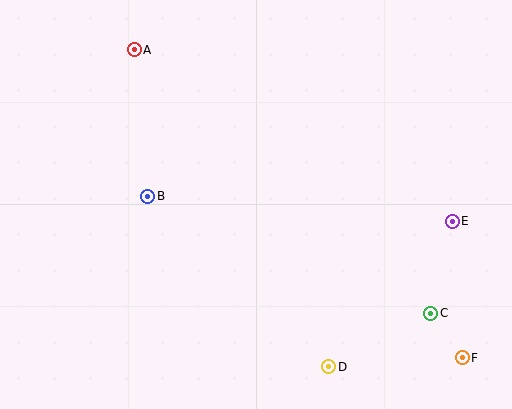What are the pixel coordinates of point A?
Point A is at (134, 50).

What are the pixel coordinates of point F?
Point F is at (462, 358).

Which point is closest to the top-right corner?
Point E is closest to the top-right corner.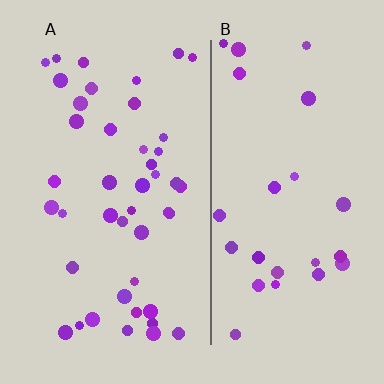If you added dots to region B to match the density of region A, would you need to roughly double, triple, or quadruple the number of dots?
Approximately double.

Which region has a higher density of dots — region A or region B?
A (the left).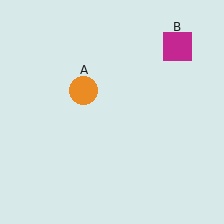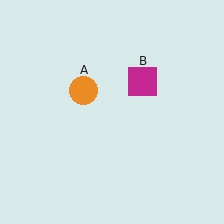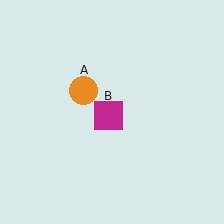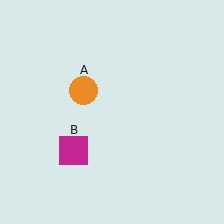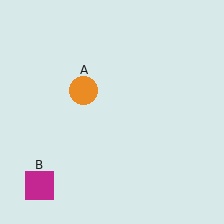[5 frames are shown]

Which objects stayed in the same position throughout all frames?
Orange circle (object A) remained stationary.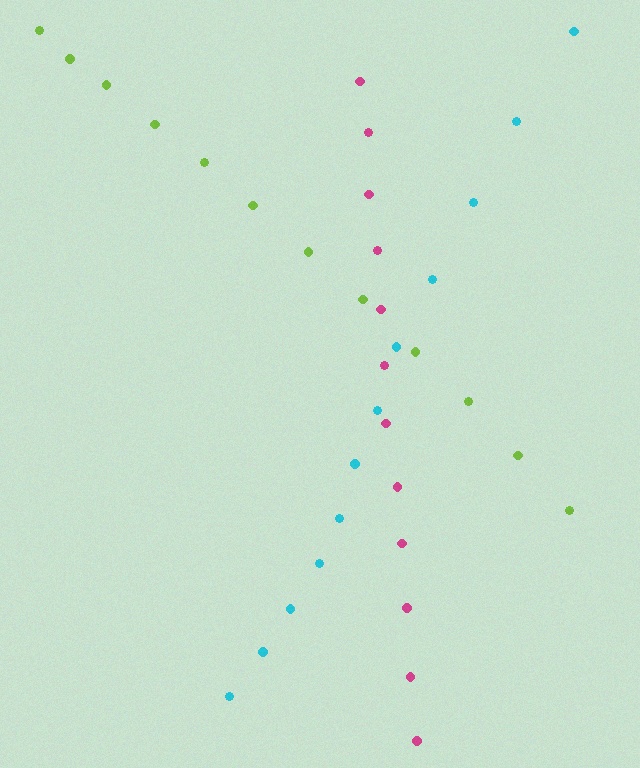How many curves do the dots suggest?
There are 3 distinct paths.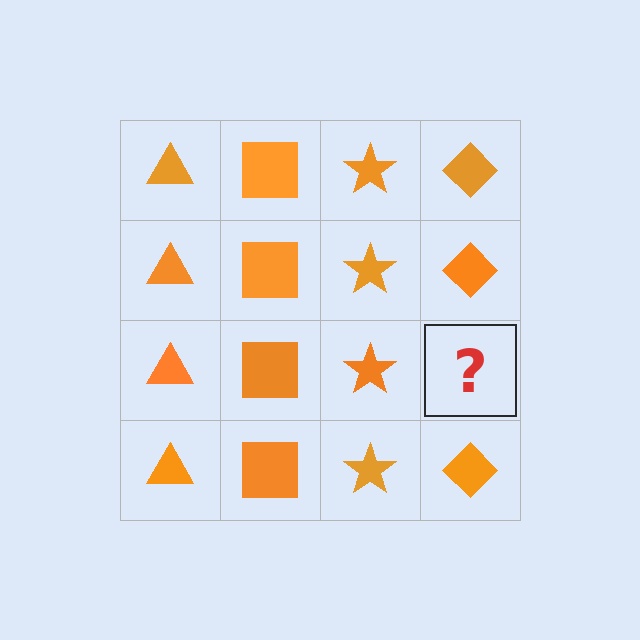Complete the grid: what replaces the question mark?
The question mark should be replaced with an orange diamond.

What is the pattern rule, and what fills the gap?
The rule is that each column has a consistent shape. The gap should be filled with an orange diamond.